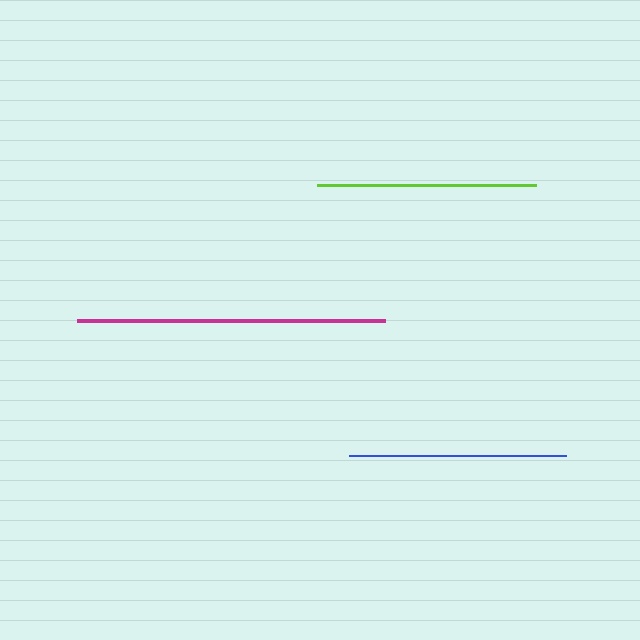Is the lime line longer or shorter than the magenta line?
The magenta line is longer than the lime line.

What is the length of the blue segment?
The blue segment is approximately 217 pixels long.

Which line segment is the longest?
The magenta line is the longest at approximately 308 pixels.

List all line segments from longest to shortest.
From longest to shortest: magenta, lime, blue.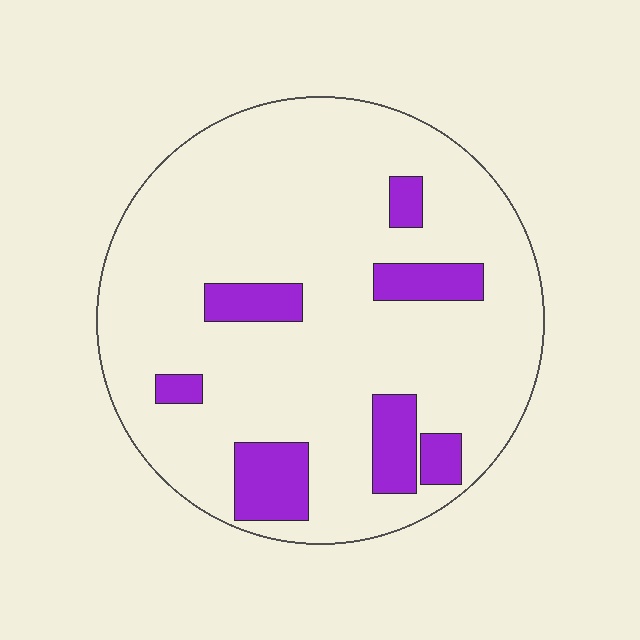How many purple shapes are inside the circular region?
7.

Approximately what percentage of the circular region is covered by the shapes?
Approximately 15%.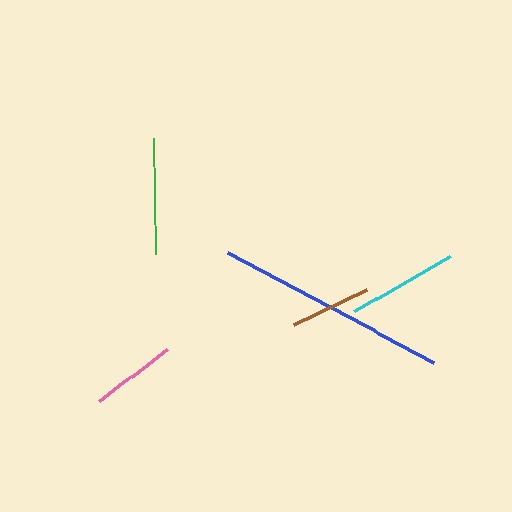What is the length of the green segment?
The green segment is approximately 116 pixels long.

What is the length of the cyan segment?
The cyan segment is approximately 111 pixels long.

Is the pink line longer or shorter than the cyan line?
The cyan line is longer than the pink line.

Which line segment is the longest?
The blue line is the longest at approximately 234 pixels.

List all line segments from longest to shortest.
From longest to shortest: blue, green, cyan, pink, brown.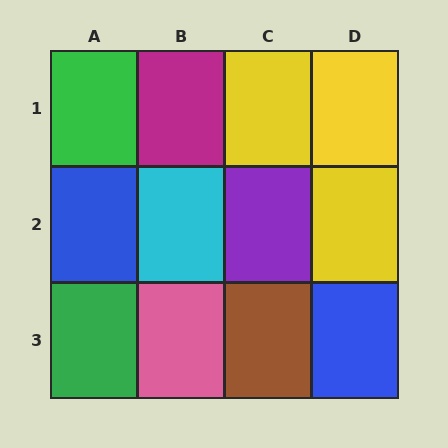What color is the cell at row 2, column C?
Purple.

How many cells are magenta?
1 cell is magenta.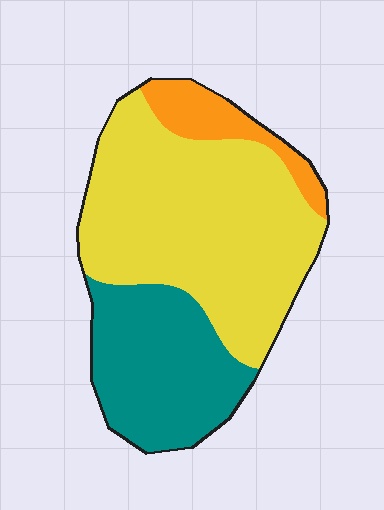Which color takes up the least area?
Orange, at roughly 10%.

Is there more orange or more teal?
Teal.